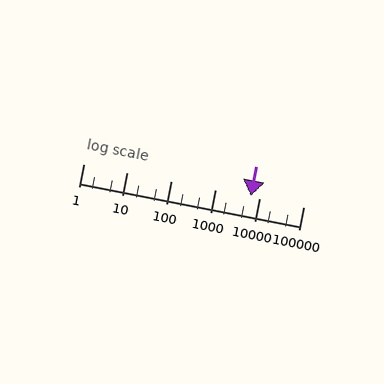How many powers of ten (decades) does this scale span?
The scale spans 5 decades, from 1 to 100000.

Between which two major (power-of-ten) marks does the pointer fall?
The pointer is between 1000 and 10000.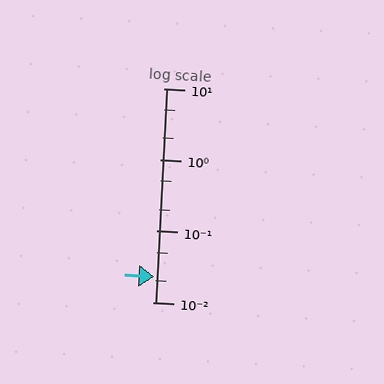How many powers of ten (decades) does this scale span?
The scale spans 3 decades, from 0.01 to 10.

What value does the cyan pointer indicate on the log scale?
The pointer indicates approximately 0.023.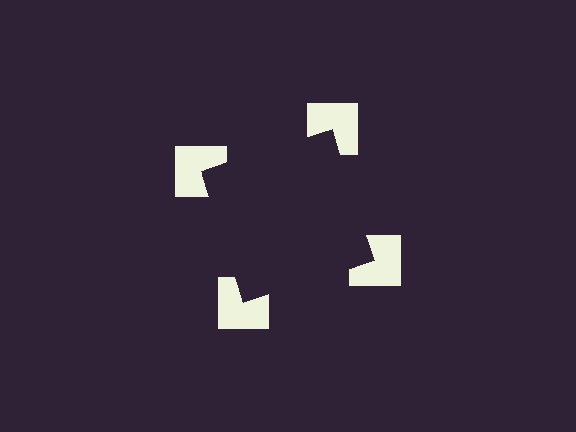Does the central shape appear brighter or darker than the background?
It typically appears slightly darker than the background, even though no actual brightness change is drawn.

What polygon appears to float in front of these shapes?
An illusory square — its edges are inferred from the aligned wedge cuts in the notched squares, not physically drawn.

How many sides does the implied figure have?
4 sides.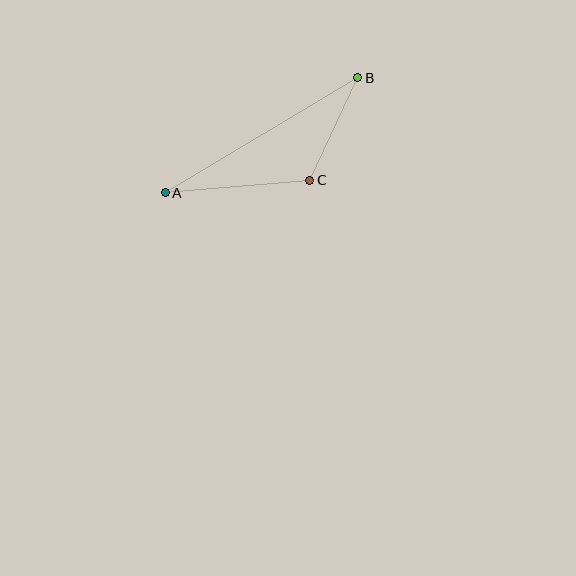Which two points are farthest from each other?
Points A and B are farthest from each other.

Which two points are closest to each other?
Points B and C are closest to each other.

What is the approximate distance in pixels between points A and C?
The distance between A and C is approximately 145 pixels.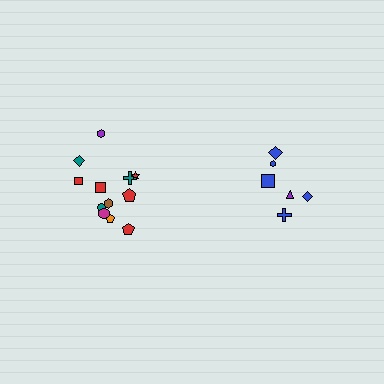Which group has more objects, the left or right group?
The left group.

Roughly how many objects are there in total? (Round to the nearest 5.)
Roughly 20 objects in total.